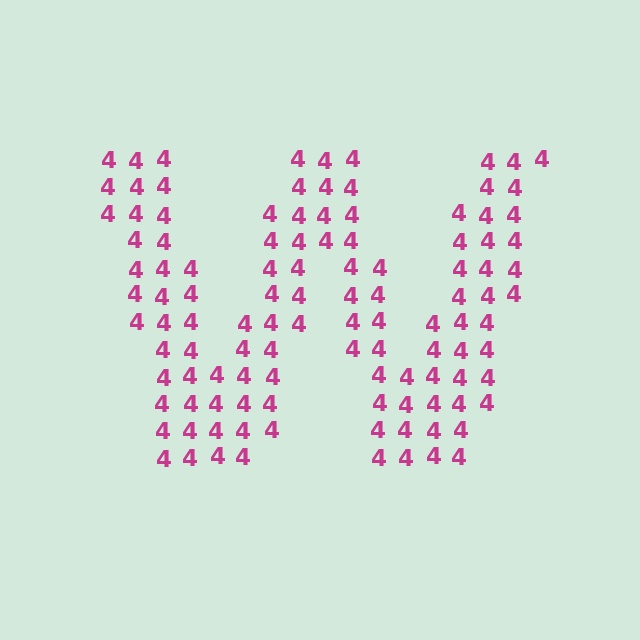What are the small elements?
The small elements are digit 4's.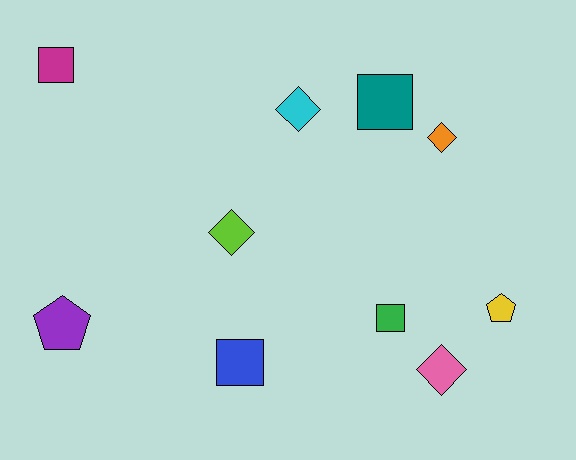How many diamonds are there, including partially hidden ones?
There are 4 diamonds.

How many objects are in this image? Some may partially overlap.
There are 10 objects.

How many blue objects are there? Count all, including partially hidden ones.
There is 1 blue object.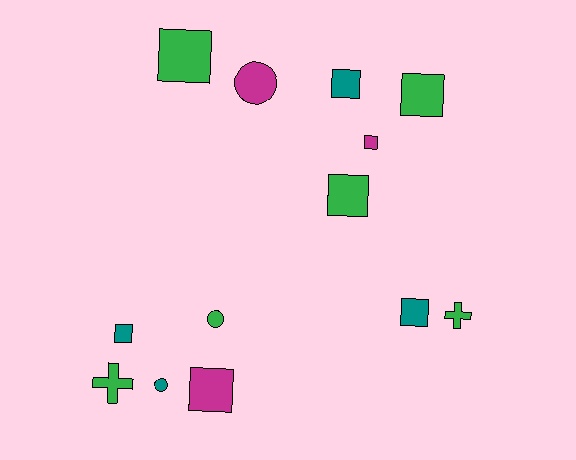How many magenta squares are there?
There are 2 magenta squares.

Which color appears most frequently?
Green, with 6 objects.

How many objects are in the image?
There are 13 objects.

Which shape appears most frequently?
Square, with 8 objects.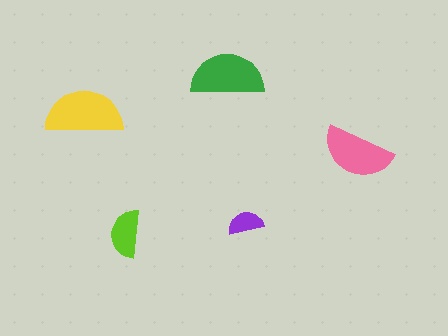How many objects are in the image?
There are 5 objects in the image.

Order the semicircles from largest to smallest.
the yellow one, the green one, the pink one, the lime one, the purple one.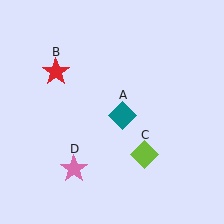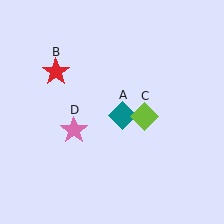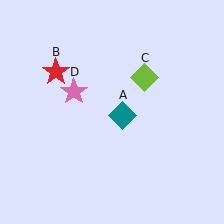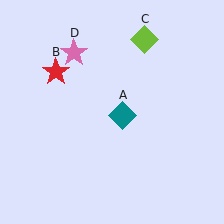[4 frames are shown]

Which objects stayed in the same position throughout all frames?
Teal diamond (object A) and red star (object B) remained stationary.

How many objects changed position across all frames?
2 objects changed position: lime diamond (object C), pink star (object D).